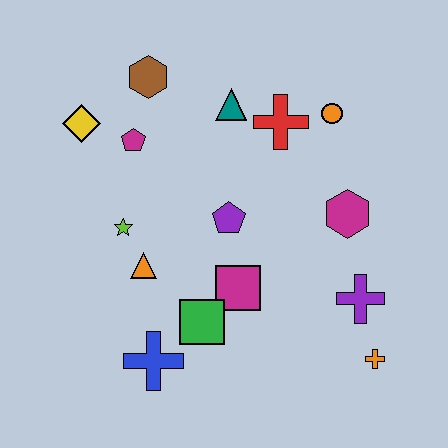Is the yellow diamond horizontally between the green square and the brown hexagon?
No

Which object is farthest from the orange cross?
The yellow diamond is farthest from the orange cross.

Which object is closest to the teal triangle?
The red cross is closest to the teal triangle.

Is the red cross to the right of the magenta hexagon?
No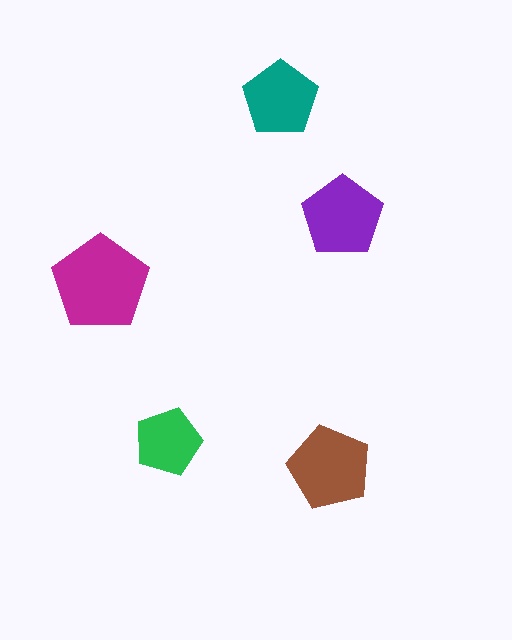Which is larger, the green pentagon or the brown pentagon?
The brown one.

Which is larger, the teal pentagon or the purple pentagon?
The purple one.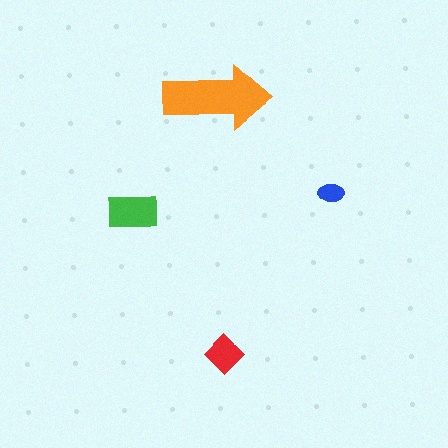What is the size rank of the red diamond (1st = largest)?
3rd.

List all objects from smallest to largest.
The blue ellipse, the red diamond, the green rectangle, the orange arrow.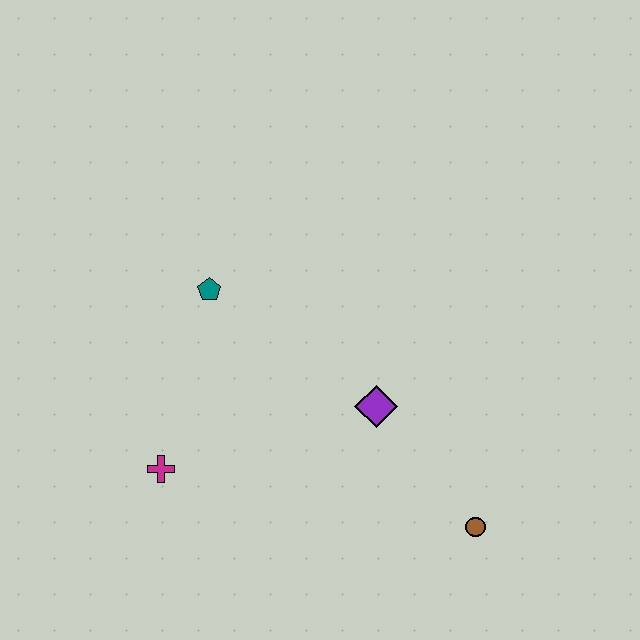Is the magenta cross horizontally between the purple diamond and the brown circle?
No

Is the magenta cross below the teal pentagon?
Yes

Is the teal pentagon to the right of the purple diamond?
No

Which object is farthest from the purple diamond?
The magenta cross is farthest from the purple diamond.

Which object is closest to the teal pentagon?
The magenta cross is closest to the teal pentagon.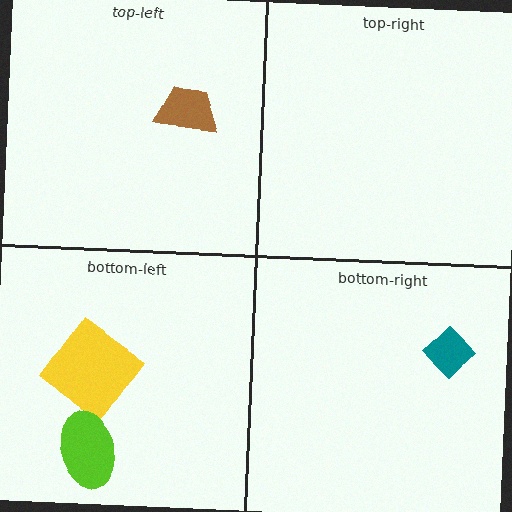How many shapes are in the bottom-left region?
2.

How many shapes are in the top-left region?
1.